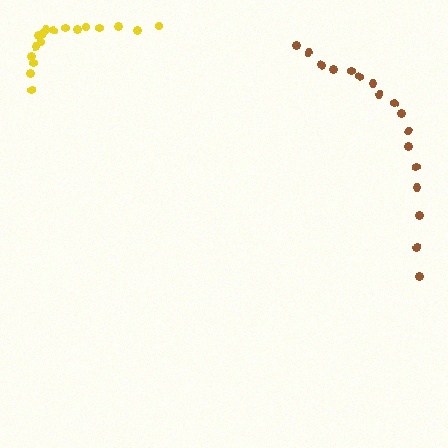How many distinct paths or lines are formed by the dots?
There are 2 distinct paths.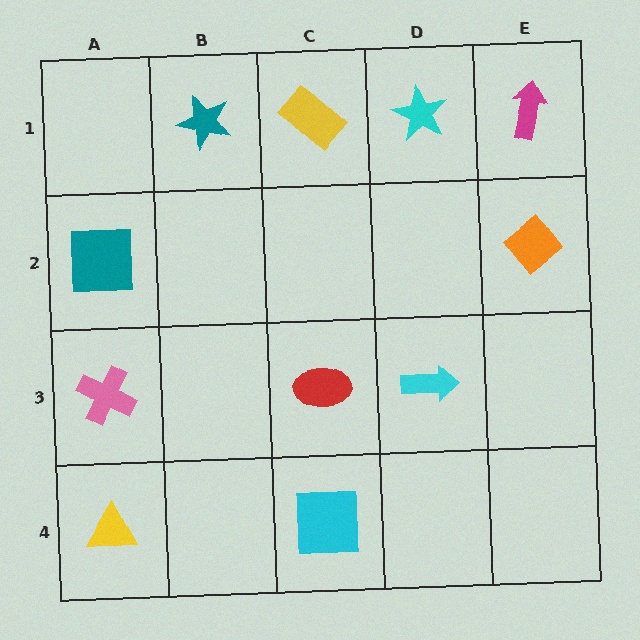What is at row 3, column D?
A cyan arrow.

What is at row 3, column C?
A red ellipse.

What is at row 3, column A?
A pink cross.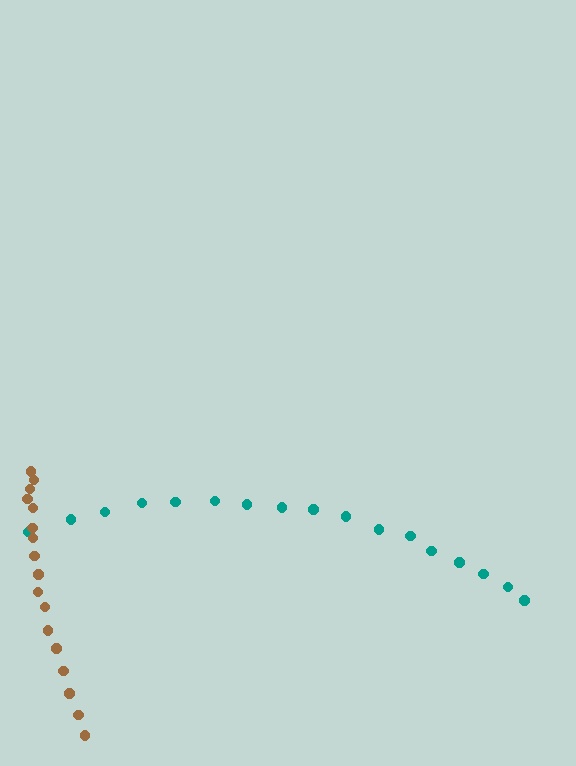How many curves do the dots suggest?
There are 2 distinct paths.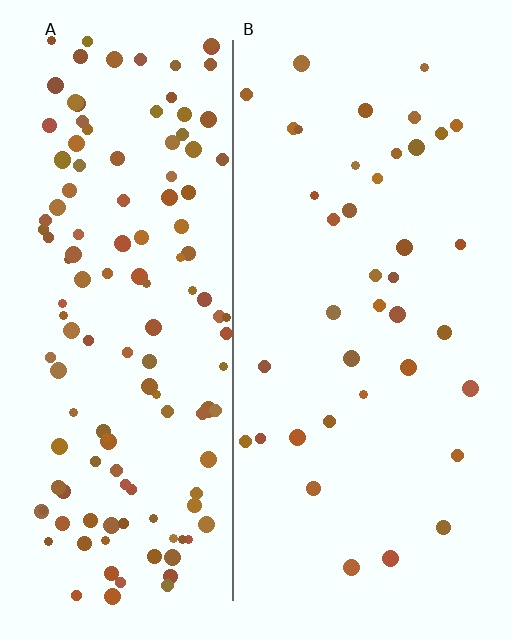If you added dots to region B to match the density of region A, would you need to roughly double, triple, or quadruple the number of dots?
Approximately quadruple.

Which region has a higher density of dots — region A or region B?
A (the left).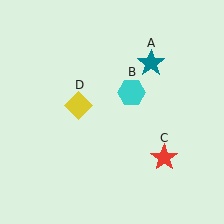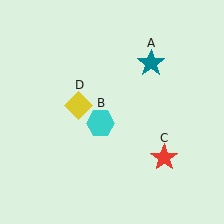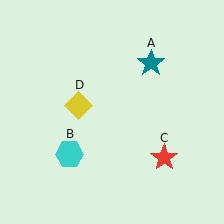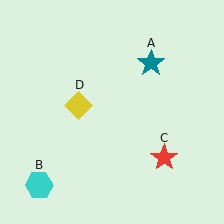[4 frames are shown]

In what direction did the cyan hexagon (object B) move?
The cyan hexagon (object B) moved down and to the left.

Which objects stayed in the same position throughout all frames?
Teal star (object A) and red star (object C) and yellow diamond (object D) remained stationary.